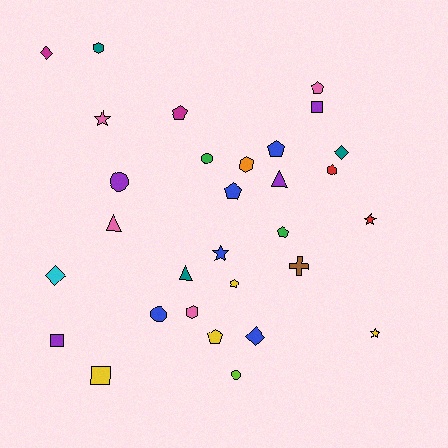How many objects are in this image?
There are 30 objects.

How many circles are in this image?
There are 4 circles.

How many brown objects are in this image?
There is 1 brown object.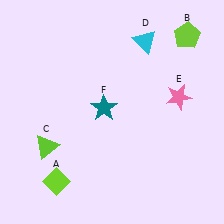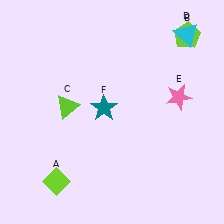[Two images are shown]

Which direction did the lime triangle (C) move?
The lime triangle (C) moved up.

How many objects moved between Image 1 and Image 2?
2 objects moved between the two images.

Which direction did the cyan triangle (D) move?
The cyan triangle (D) moved right.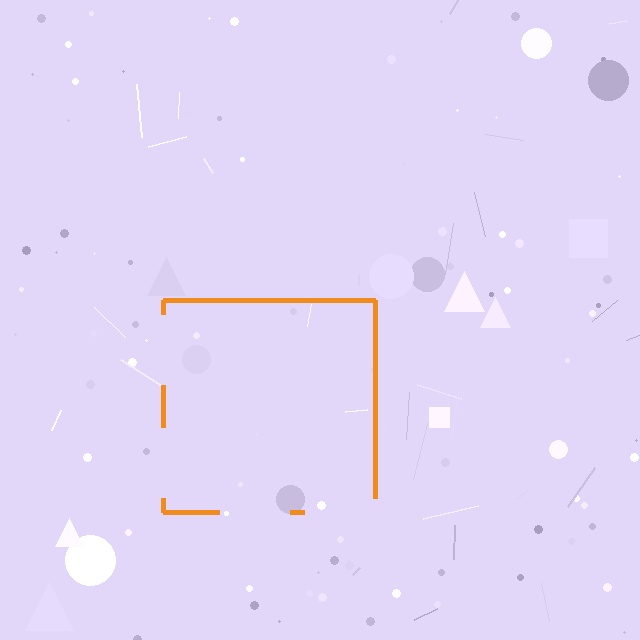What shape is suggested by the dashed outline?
The dashed outline suggests a square.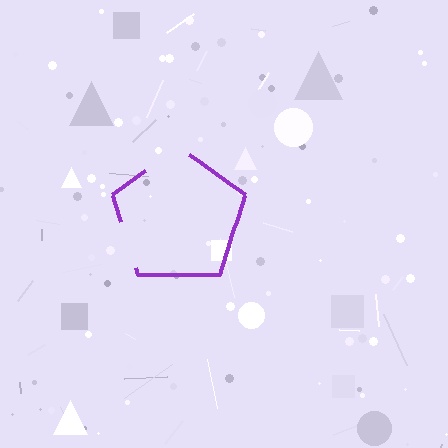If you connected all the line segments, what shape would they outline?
They would outline a pentagon.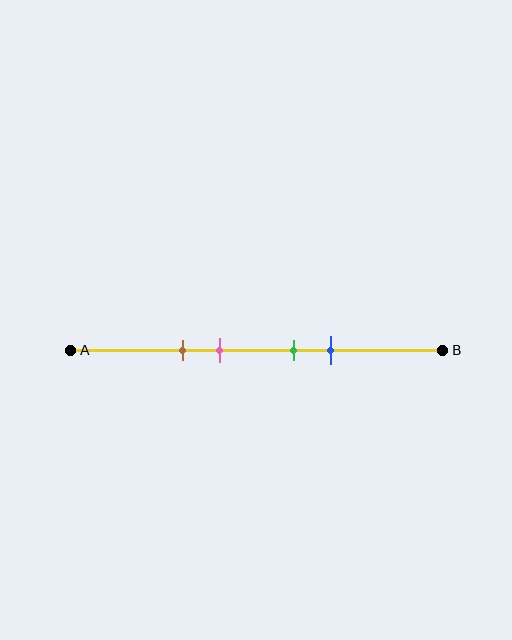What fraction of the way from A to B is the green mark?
The green mark is approximately 60% (0.6) of the way from A to B.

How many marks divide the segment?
There are 4 marks dividing the segment.